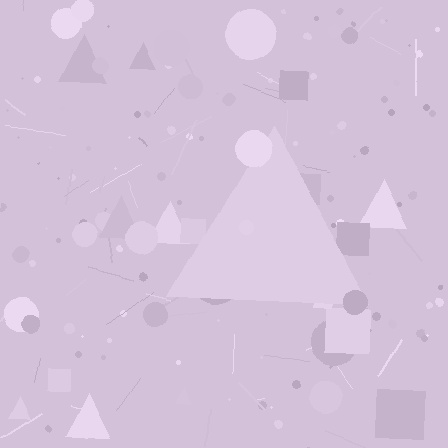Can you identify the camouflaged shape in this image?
The camouflaged shape is a triangle.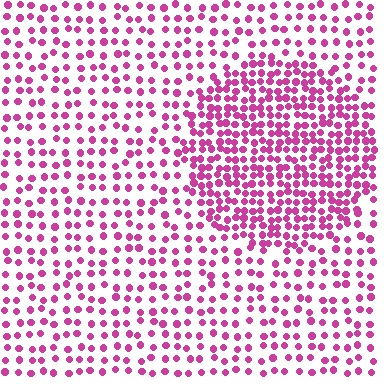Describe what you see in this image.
The image contains small magenta elements arranged at two different densities. A circle-shaped region is visible where the elements are more densely packed than the surrounding area.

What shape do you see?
I see a circle.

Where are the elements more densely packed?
The elements are more densely packed inside the circle boundary.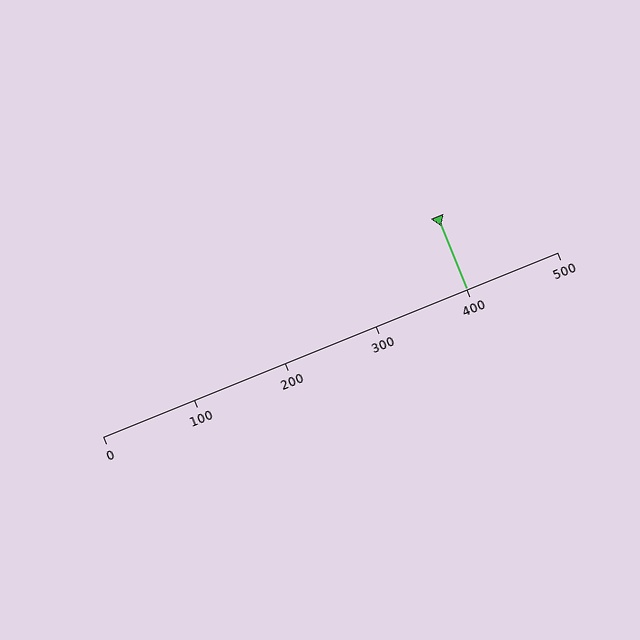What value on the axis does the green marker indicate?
The marker indicates approximately 400.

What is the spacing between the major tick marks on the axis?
The major ticks are spaced 100 apart.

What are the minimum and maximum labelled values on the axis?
The axis runs from 0 to 500.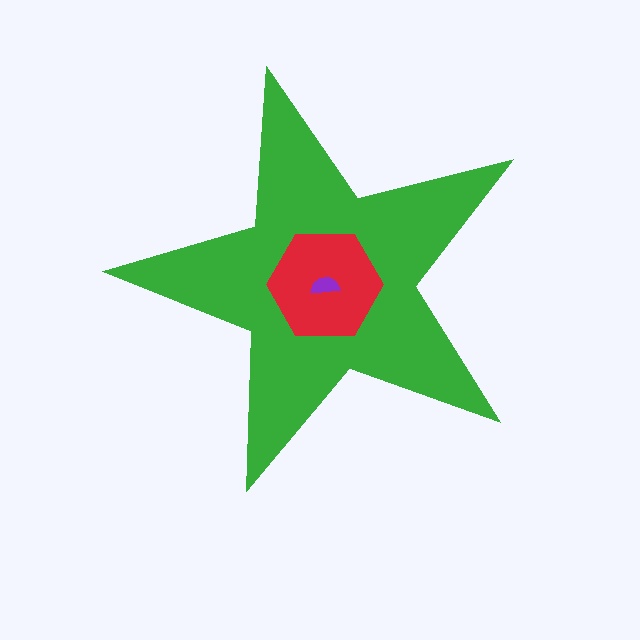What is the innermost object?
The purple semicircle.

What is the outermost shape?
The green star.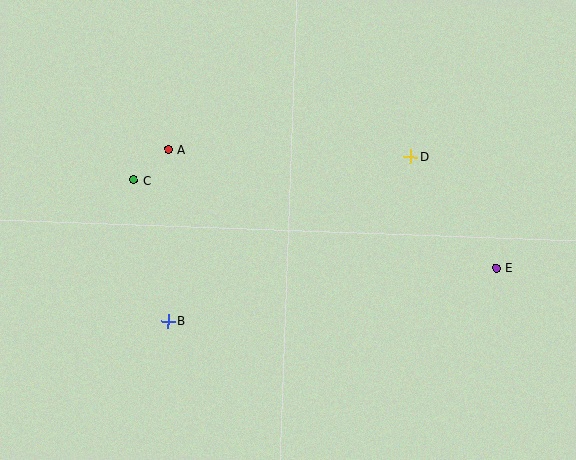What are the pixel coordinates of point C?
Point C is at (134, 180).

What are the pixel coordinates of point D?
Point D is at (411, 157).